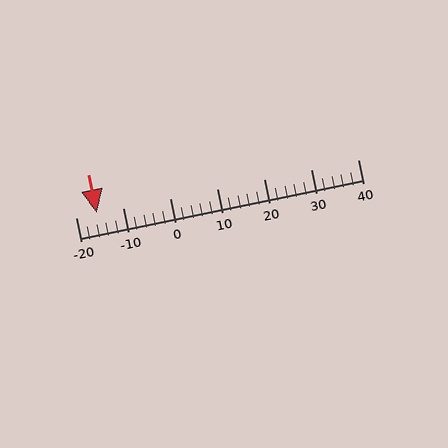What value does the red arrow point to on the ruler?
The red arrow points to approximately -16.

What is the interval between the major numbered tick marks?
The major tick marks are spaced 10 units apart.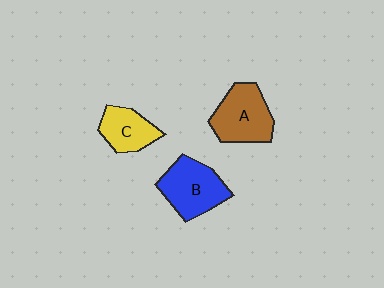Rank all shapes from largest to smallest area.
From largest to smallest: B (blue), A (brown), C (yellow).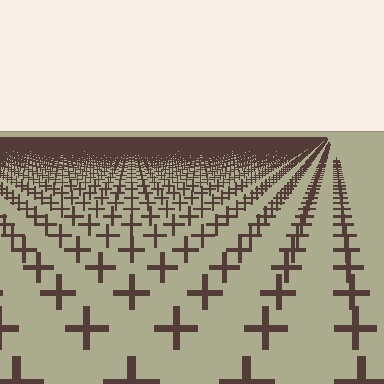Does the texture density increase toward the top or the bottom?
Density increases toward the top.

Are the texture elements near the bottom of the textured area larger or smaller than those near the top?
Larger. Near the bottom, elements are closer to the viewer and appear at a bigger on-screen size.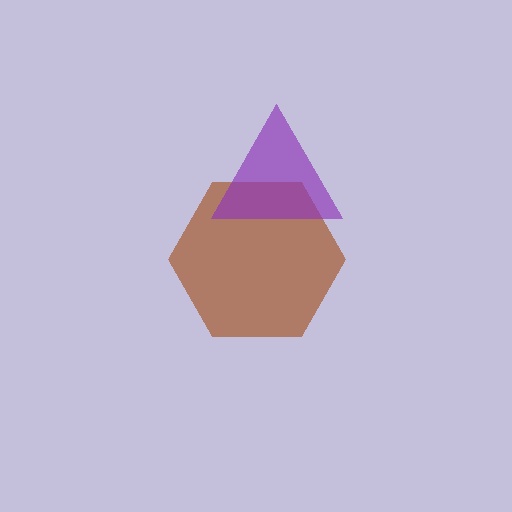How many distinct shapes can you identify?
There are 2 distinct shapes: a brown hexagon, a purple triangle.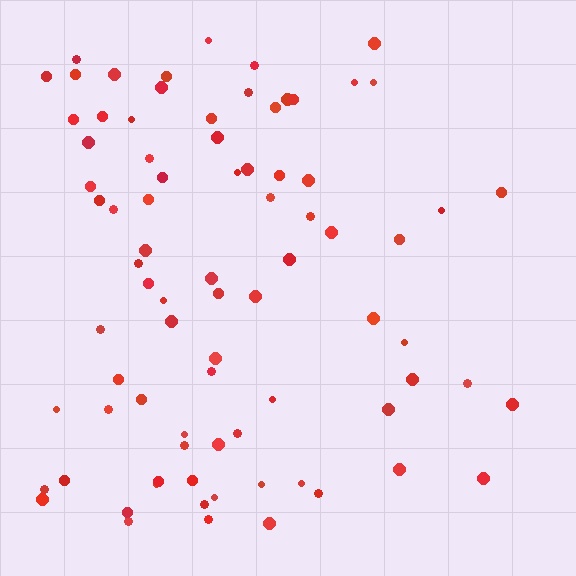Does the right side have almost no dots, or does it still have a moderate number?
Still a moderate number, just noticeably fewer than the left.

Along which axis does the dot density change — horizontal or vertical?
Horizontal.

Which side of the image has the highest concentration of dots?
The left.